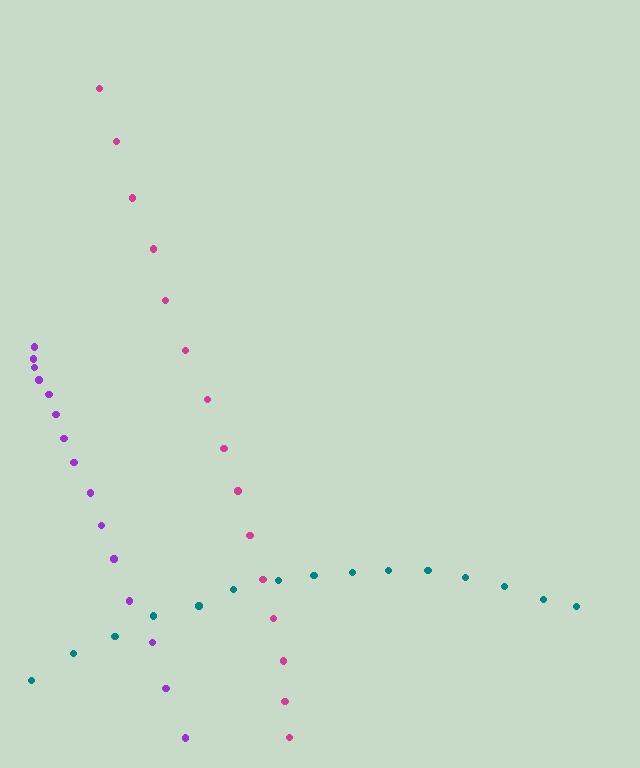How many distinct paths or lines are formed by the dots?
There are 3 distinct paths.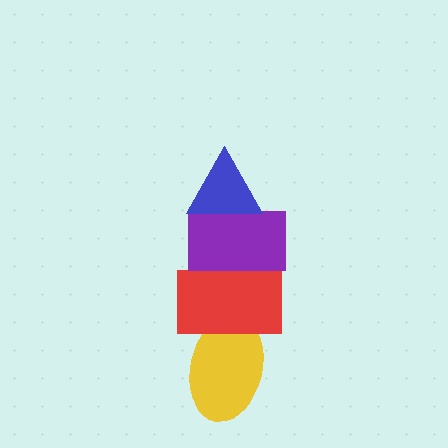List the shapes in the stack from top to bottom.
From top to bottom: the blue triangle, the purple rectangle, the red rectangle, the yellow ellipse.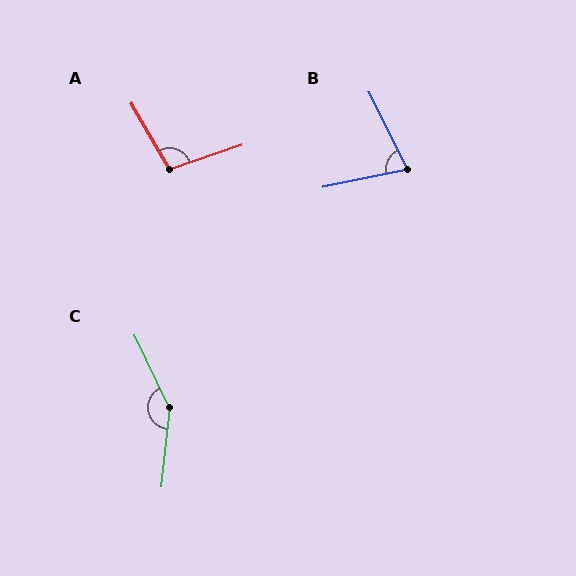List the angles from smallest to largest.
B (75°), A (101°), C (149°).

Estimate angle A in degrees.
Approximately 101 degrees.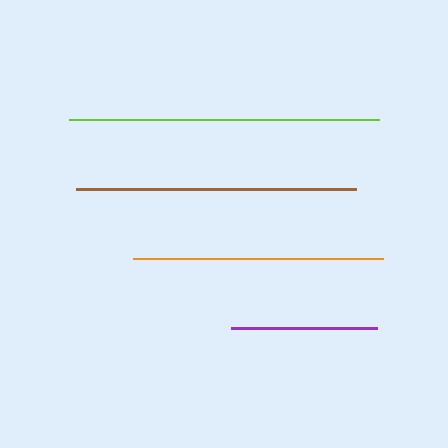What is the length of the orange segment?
The orange segment is approximately 250 pixels long.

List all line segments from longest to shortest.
From longest to shortest: lime, brown, orange, purple.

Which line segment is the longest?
The lime line is the longest at approximately 310 pixels.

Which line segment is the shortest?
The purple line is the shortest at approximately 147 pixels.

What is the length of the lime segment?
The lime segment is approximately 310 pixels long.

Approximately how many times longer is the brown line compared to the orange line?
The brown line is approximately 1.1 times the length of the orange line.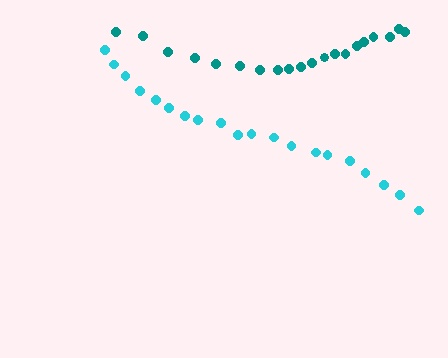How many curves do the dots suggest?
There are 2 distinct paths.